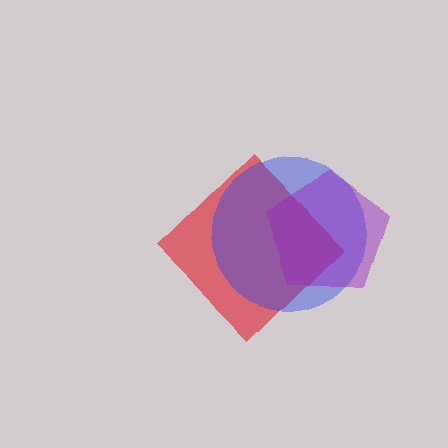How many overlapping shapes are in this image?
There are 3 overlapping shapes in the image.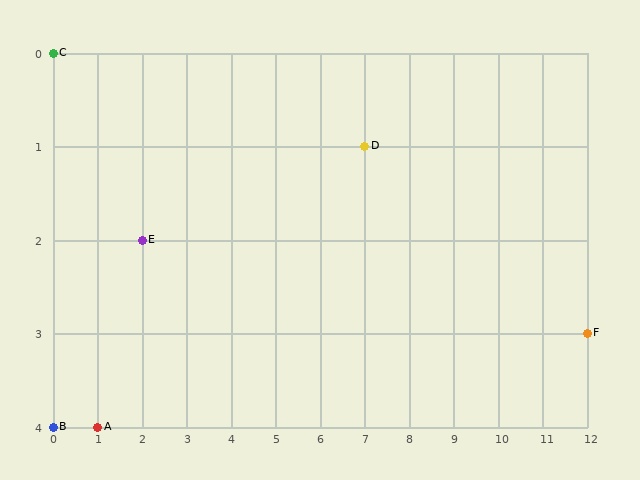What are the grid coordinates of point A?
Point A is at grid coordinates (1, 4).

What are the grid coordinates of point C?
Point C is at grid coordinates (0, 0).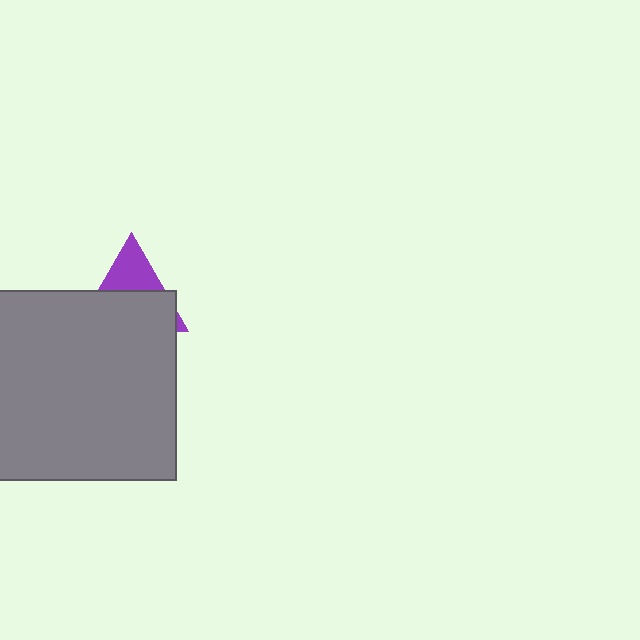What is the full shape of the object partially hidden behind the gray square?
The partially hidden object is a purple triangle.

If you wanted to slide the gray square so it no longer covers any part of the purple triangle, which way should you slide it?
Slide it down — that is the most direct way to separate the two shapes.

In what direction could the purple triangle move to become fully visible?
The purple triangle could move up. That would shift it out from behind the gray square entirely.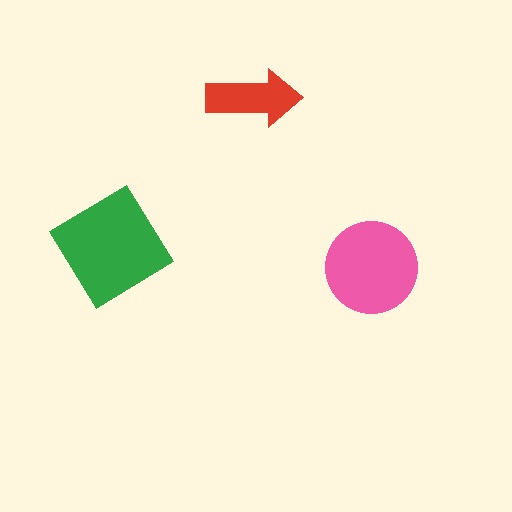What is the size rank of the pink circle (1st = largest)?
2nd.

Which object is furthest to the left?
The green diamond is leftmost.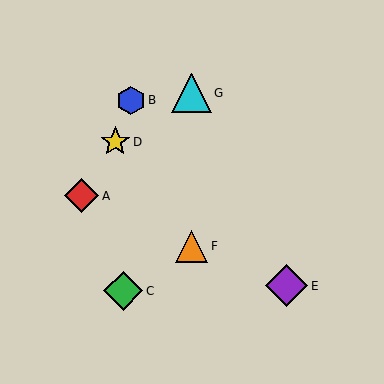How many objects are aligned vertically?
2 objects (F, G) are aligned vertically.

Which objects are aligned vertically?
Objects F, G are aligned vertically.